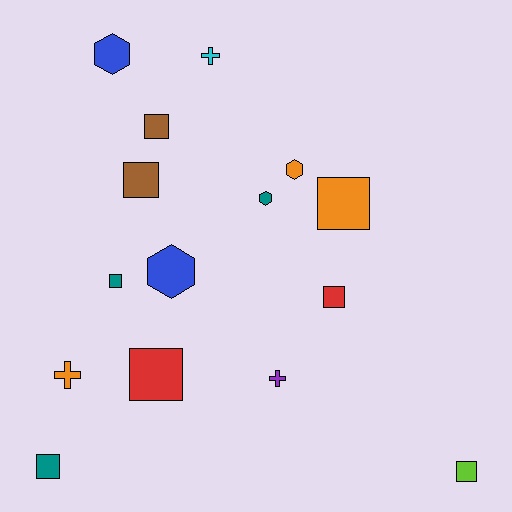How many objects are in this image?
There are 15 objects.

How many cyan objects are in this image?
There is 1 cyan object.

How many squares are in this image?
There are 8 squares.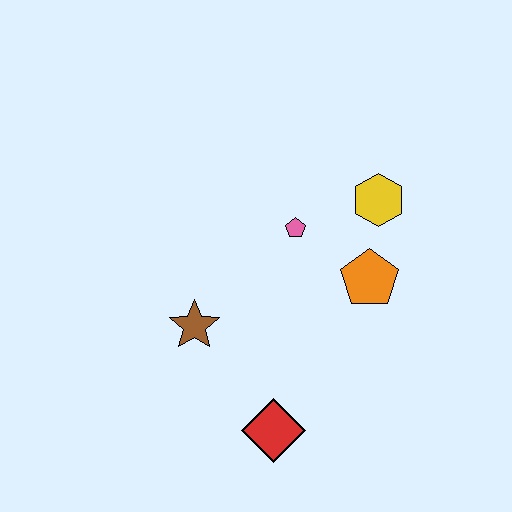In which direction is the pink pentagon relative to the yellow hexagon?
The pink pentagon is to the left of the yellow hexagon.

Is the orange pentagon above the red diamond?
Yes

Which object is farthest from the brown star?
The yellow hexagon is farthest from the brown star.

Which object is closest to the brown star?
The red diamond is closest to the brown star.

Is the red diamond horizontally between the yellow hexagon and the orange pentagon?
No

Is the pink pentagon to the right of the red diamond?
Yes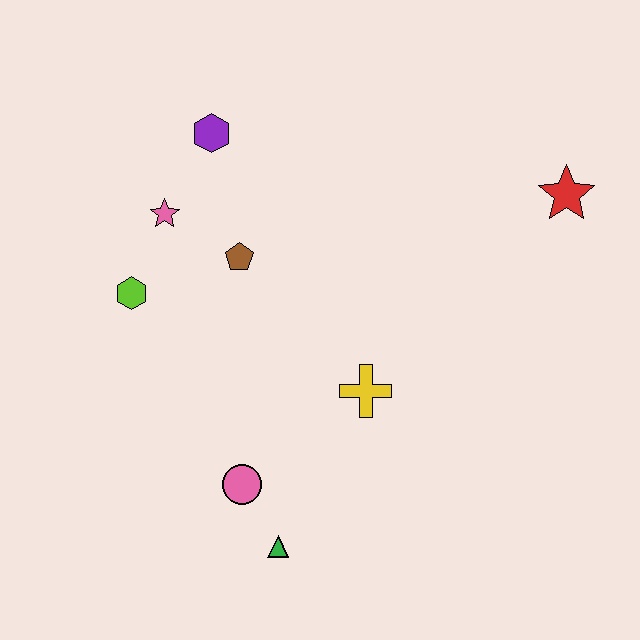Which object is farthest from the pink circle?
The red star is farthest from the pink circle.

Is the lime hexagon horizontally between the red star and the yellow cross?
No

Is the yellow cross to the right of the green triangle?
Yes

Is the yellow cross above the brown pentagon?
No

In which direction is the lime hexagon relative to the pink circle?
The lime hexagon is above the pink circle.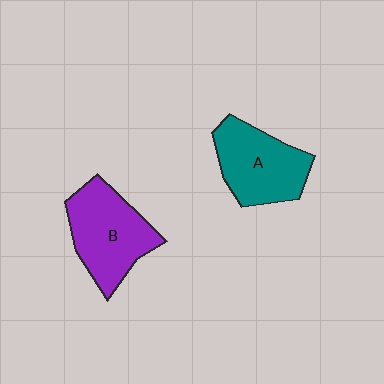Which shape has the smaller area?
Shape A (teal).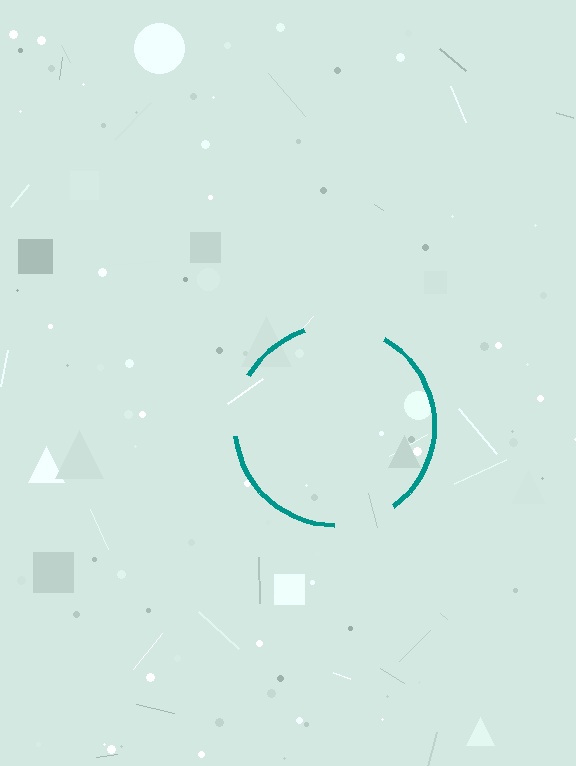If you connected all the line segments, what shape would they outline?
They would outline a circle.